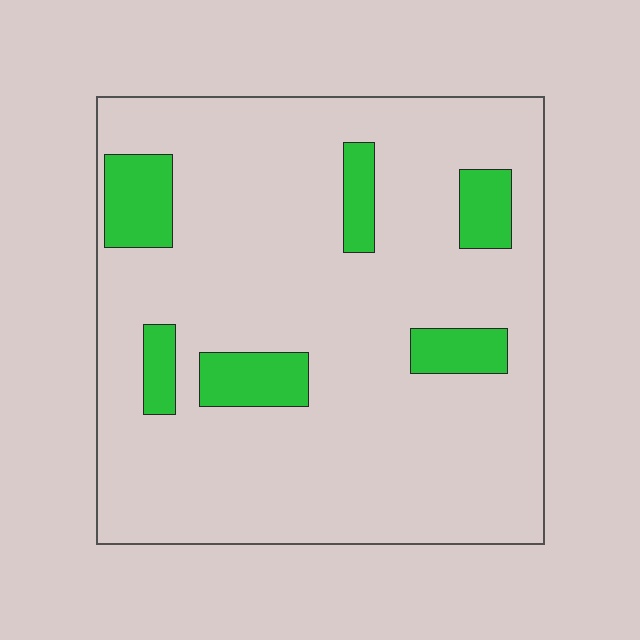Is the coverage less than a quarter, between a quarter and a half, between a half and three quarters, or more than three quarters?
Less than a quarter.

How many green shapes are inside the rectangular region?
6.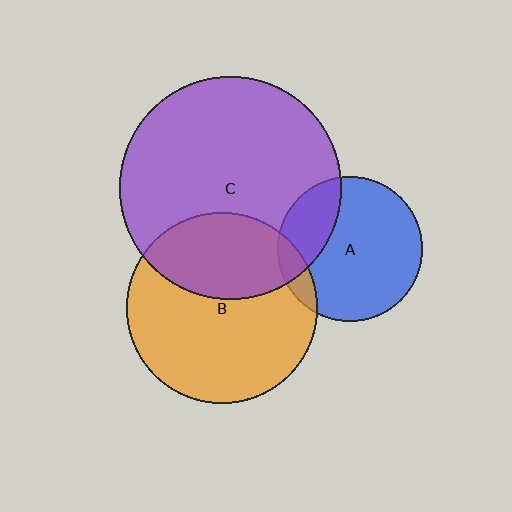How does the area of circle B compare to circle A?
Approximately 1.7 times.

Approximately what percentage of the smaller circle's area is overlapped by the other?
Approximately 25%.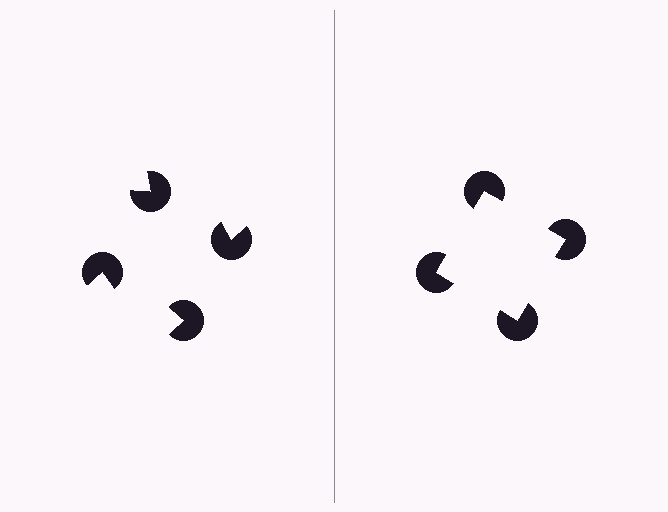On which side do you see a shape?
An illusory square appears on the right side. On the left side the wedge cuts are rotated, so no coherent shape forms.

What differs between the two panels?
The pac-man discs are positioned identically on both sides; only the wedge orientations differ. On the right they align to a square; on the left they are misaligned.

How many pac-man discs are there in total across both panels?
8 — 4 on each side.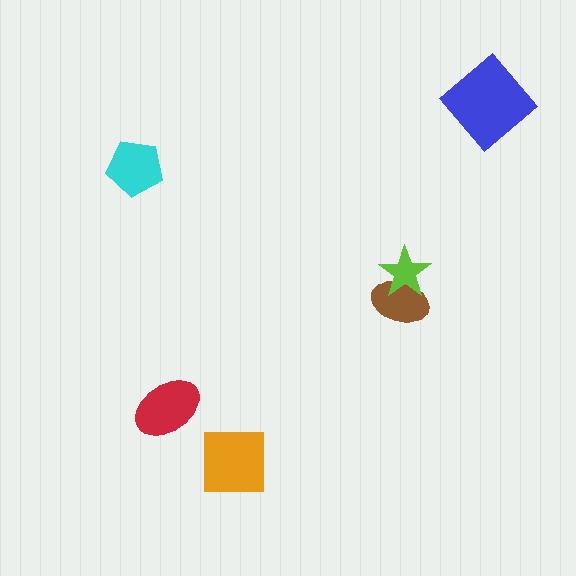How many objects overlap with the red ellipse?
0 objects overlap with the red ellipse.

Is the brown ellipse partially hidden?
Yes, it is partially covered by another shape.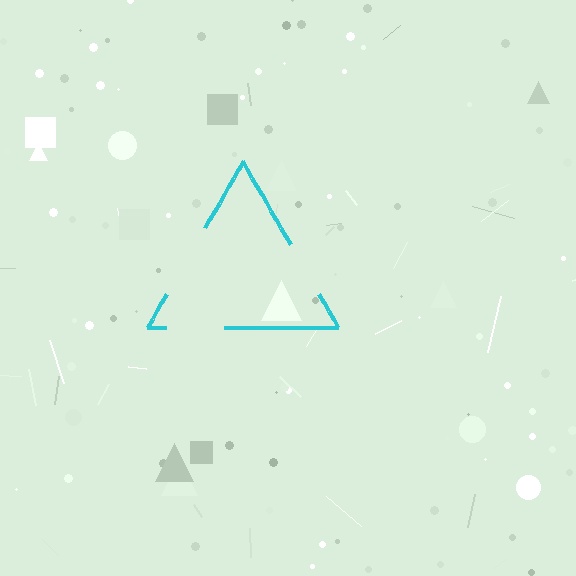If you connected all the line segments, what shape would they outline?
They would outline a triangle.